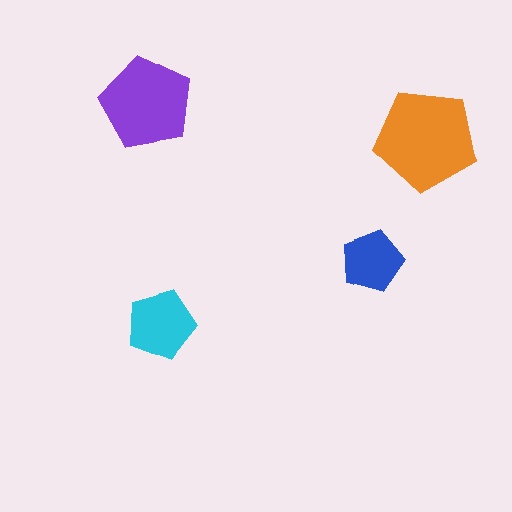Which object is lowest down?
The cyan pentagon is bottommost.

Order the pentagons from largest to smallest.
the orange one, the purple one, the cyan one, the blue one.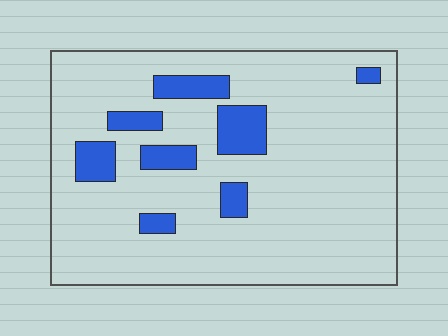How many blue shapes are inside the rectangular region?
8.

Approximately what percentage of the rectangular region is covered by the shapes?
Approximately 15%.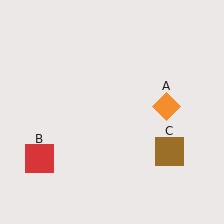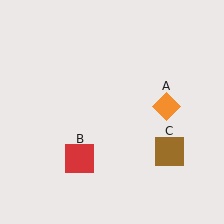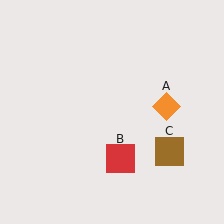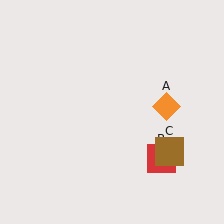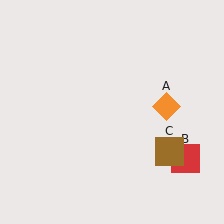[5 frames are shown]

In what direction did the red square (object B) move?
The red square (object B) moved right.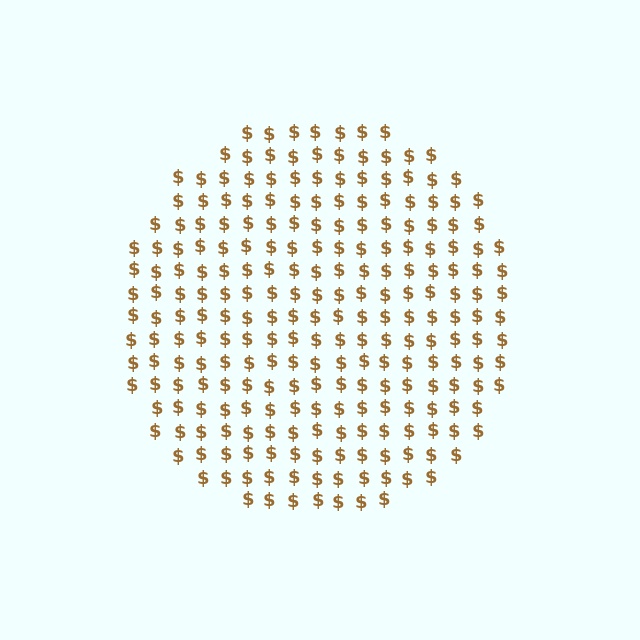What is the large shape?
The large shape is a circle.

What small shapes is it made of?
It is made of small dollar signs.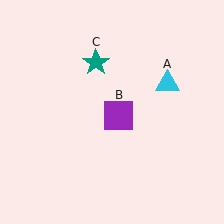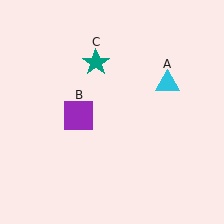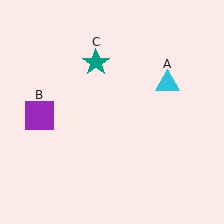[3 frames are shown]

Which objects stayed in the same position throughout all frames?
Cyan triangle (object A) and teal star (object C) remained stationary.